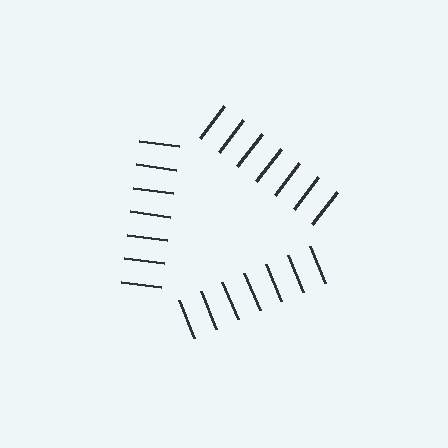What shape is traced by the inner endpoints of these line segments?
An illusory triangle — the line segments terminate on its edges but no continuous stroke is drawn.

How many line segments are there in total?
21 — 7 along each of the 3 edges.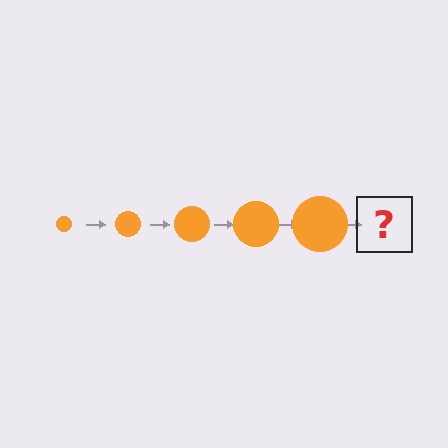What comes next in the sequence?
The next element should be an orange circle, larger than the previous one.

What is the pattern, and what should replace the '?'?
The pattern is that the circle gets progressively larger each step. The '?' should be an orange circle, larger than the previous one.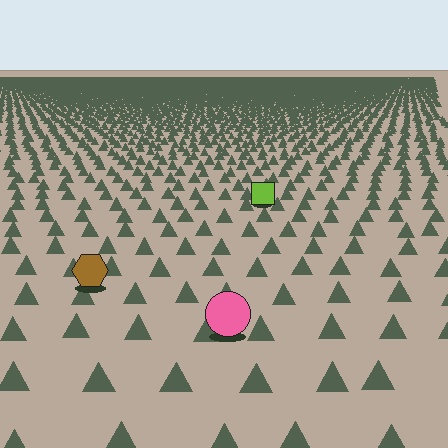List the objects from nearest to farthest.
From nearest to farthest: the pink circle, the brown hexagon, the lime square.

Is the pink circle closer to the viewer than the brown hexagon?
Yes. The pink circle is closer — you can tell from the texture gradient: the ground texture is coarser near it.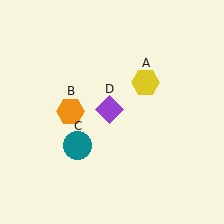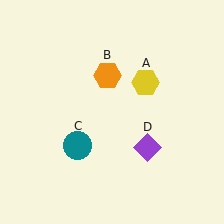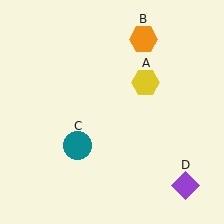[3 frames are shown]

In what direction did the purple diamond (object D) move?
The purple diamond (object D) moved down and to the right.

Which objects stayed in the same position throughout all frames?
Yellow hexagon (object A) and teal circle (object C) remained stationary.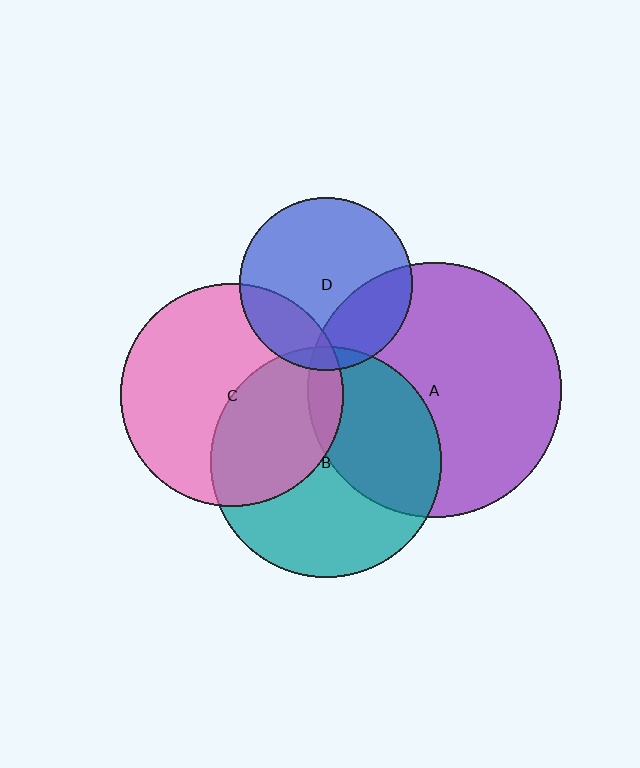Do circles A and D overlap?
Yes.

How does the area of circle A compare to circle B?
Approximately 1.2 times.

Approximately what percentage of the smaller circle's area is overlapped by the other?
Approximately 25%.